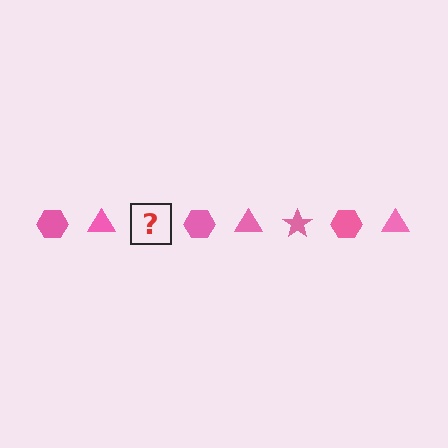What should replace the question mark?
The question mark should be replaced with a pink star.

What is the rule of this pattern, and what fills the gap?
The rule is that the pattern cycles through hexagon, triangle, star shapes in pink. The gap should be filled with a pink star.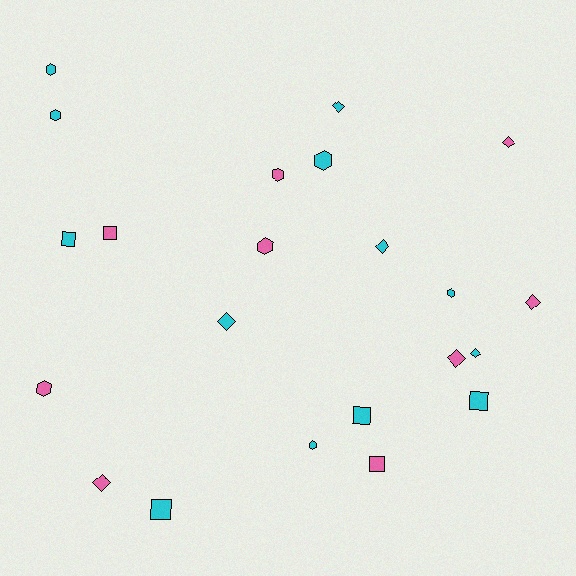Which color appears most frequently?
Cyan, with 13 objects.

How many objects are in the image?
There are 22 objects.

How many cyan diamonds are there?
There are 4 cyan diamonds.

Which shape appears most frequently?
Hexagon, with 8 objects.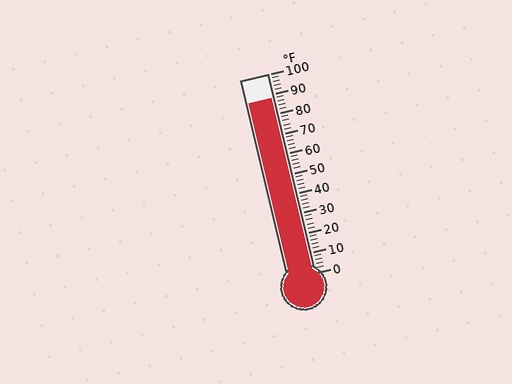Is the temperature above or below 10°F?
The temperature is above 10°F.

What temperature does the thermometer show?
The thermometer shows approximately 88°F.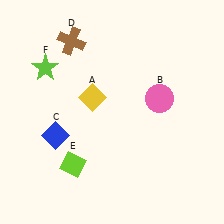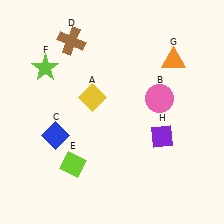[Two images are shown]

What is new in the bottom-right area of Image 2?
A purple diamond (H) was added in the bottom-right area of Image 2.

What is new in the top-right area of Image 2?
An orange triangle (G) was added in the top-right area of Image 2.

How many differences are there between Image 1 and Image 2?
There are 2 differences between the two images.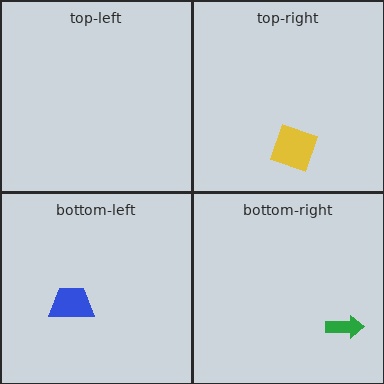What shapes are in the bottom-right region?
The green arrow.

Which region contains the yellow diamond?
The top-right region.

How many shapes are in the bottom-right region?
1.